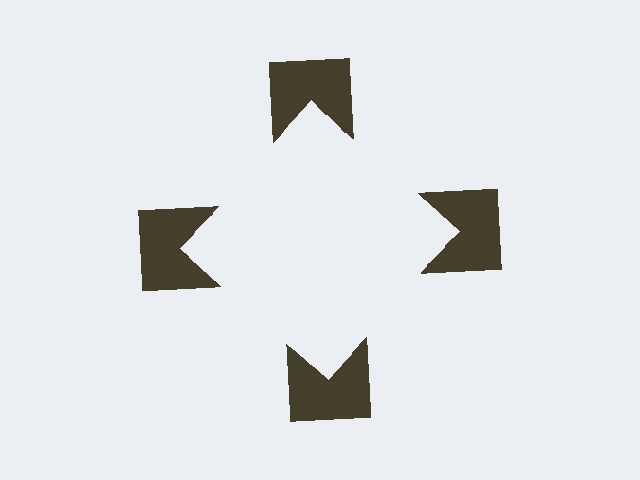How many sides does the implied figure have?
4 sides.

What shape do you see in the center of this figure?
An illusory square — its edges are inferred from the aligned wedge cuts in the notched squares, not physically drawn.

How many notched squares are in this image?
There are 4 — one at each vertex of the illusory square.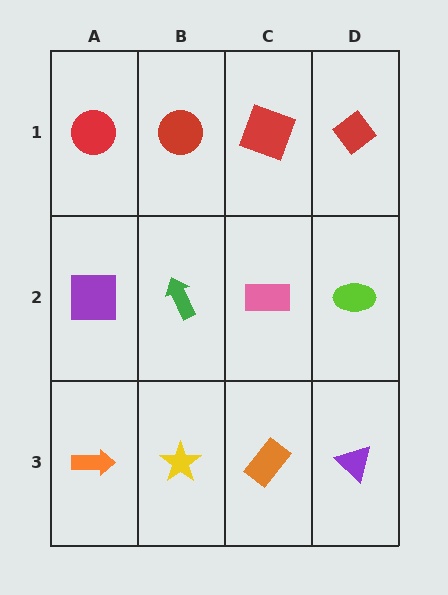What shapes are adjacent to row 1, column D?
A lime ellipse (row 2, column D), a red square (row 1, column C).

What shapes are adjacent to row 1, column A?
A purple square (row 2, column A), a red circle (row 1, column B).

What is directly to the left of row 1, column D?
A red square.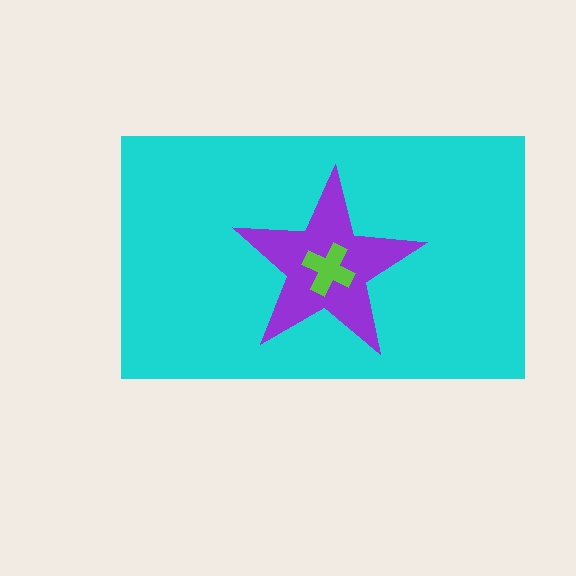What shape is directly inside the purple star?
The lime cross.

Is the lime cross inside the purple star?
Yes.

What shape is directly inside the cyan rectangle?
The purple star.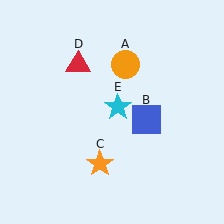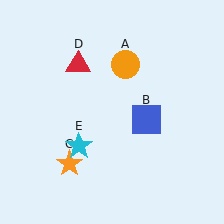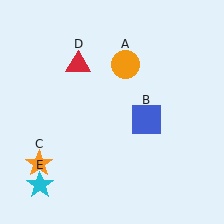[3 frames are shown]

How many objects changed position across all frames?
2 objects changed position: orange star (object C), cyan star (object E).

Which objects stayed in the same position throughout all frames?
Orange circle (object A) and blue square (object B) and red triangle (object D) remained stationary.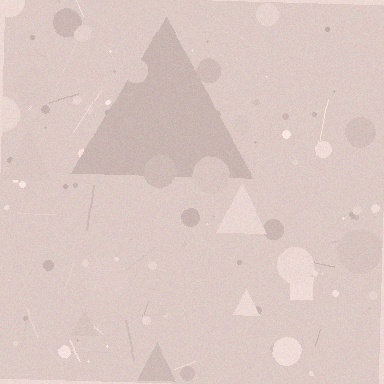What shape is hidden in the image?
A triangle is hidden in the image.